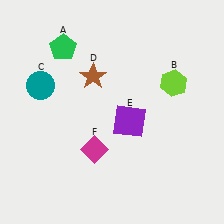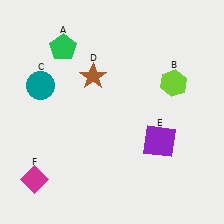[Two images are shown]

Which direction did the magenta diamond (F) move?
The magenta diamond (F) moved left.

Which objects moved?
The objects that moved are: the purple square (E), the magenta diamond (F).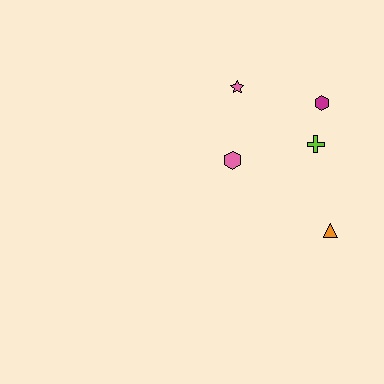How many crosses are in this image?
There is 1 cross.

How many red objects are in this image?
There are no red objects.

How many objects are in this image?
There are 5 objects.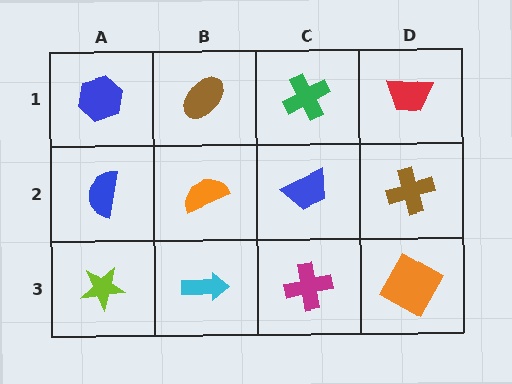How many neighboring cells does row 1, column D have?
2.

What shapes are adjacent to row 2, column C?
A green cross (row 1, column C), a magenta cross (row 3, column C), an orange semicircle (row 2, column B), a brown cross (row 2, column D).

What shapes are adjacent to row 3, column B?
An orange semicircle (row 2, column B), a lime star (row 3, column A), a magenta cross (row 3, column C).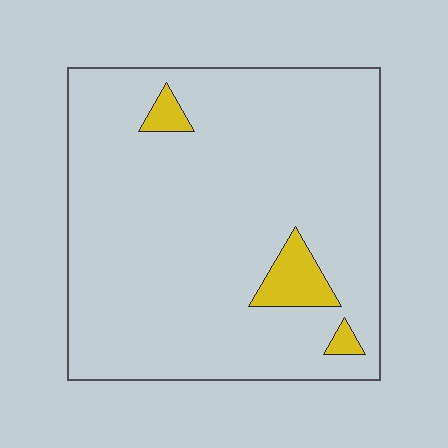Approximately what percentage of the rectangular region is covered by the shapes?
Approximately 5%.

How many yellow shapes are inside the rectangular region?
3.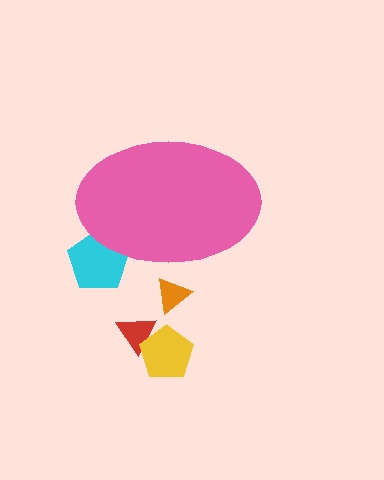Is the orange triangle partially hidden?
Yes, the orange triangle is partially hidden behind the pink ellipse.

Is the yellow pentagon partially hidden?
No, the yellow pentagon is fully visible.